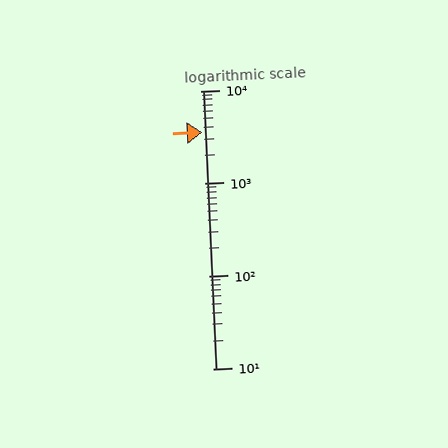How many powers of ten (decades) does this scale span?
The scale spans 3 decades, from 10 to 10000.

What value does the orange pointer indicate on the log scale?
The pointer indicates approximately 3600.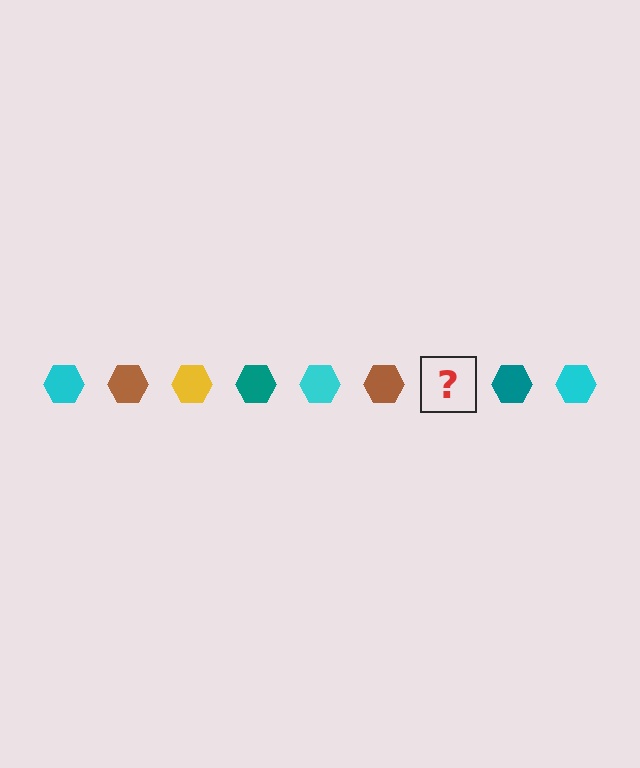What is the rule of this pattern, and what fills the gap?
The rule is that the pattern cycles through cyan, brown, yellow, teal hexagons. The gap should be filled with a yellow hexagon.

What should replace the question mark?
The question mark should be replaced with a yellow hexagon.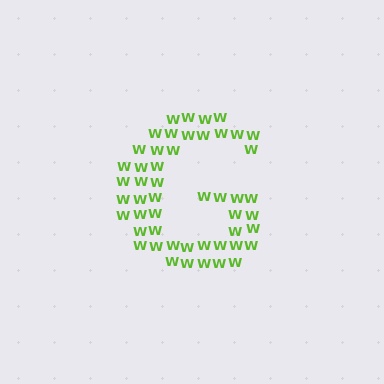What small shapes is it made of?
It is made of small letter W's.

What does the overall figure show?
The overall figure shows the letter G.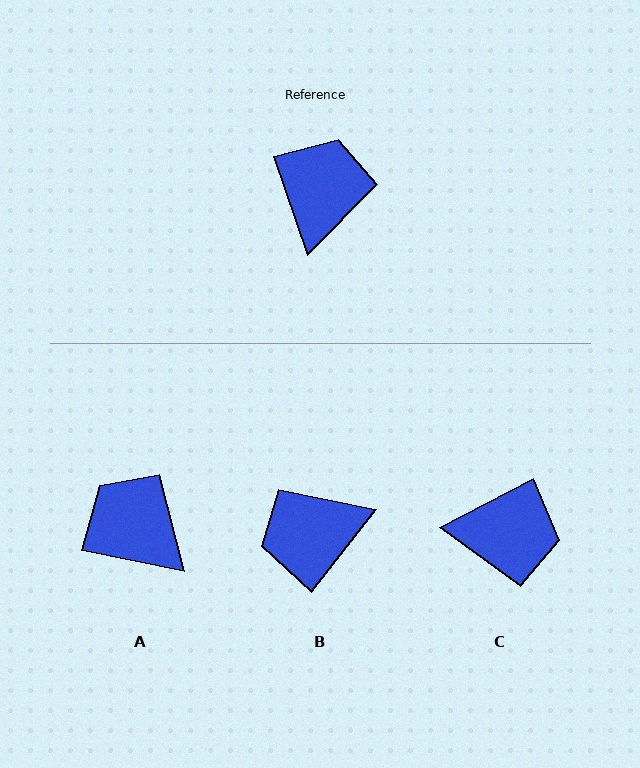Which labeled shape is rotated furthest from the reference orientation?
B, about 123 degrees away.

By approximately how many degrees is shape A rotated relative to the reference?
Approximately 59 degrees counter-clockwise.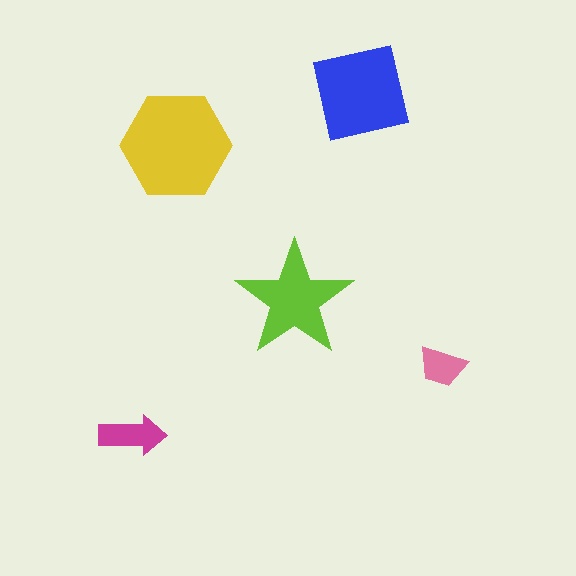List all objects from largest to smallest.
The yellow hexagon, the blue square, the lime star, the magenta arrow, the pink trapezoid.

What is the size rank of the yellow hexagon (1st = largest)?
1st.